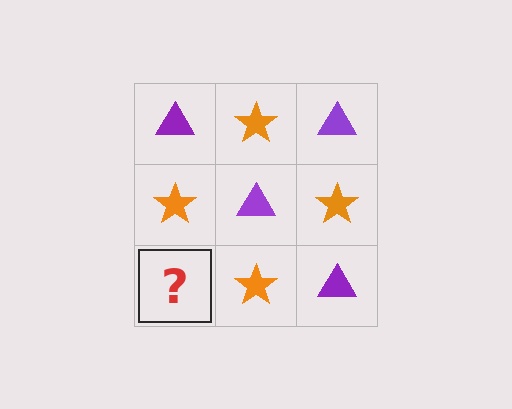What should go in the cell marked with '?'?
The missing cell should contain a purple triangle.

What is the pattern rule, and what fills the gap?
The rule is that it alternates purple triangle and orange star in a checkerboard pattern. The gap should be filled with a purple triangle.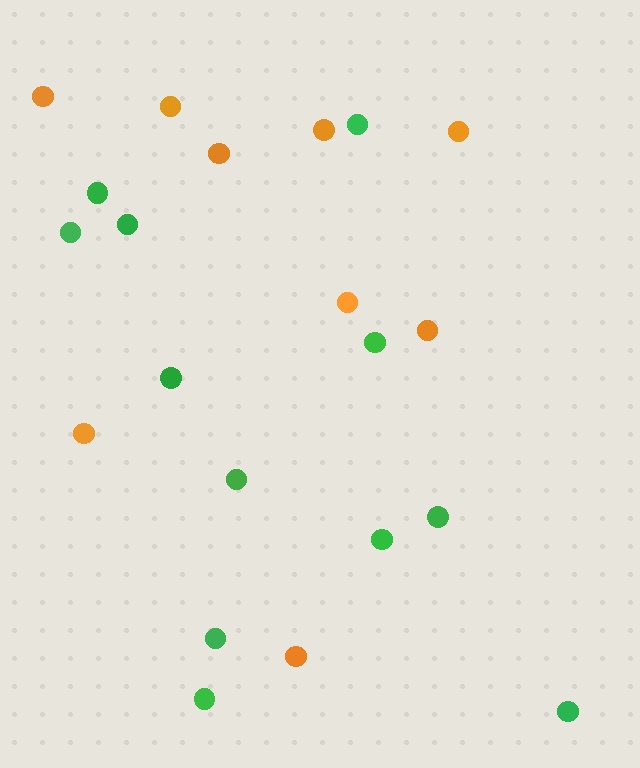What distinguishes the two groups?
There are 2 groups: one group of orange circles (9) and one group of green circles (12).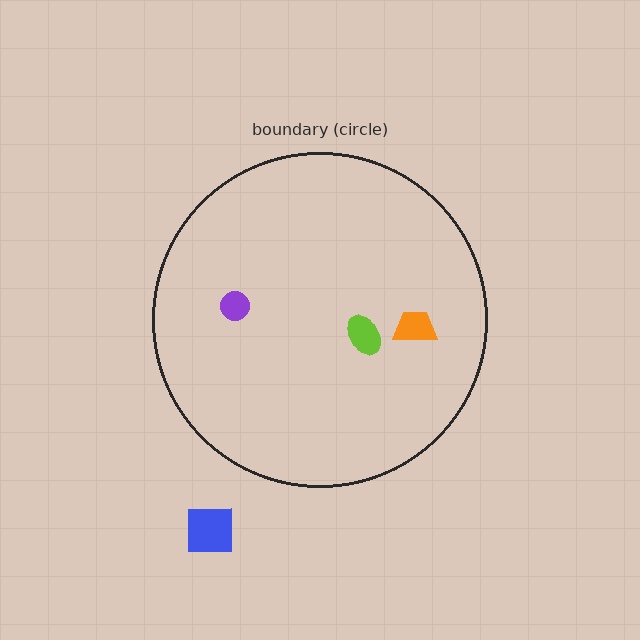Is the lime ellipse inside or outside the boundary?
Inside.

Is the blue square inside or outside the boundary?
Outside.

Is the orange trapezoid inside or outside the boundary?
Inside.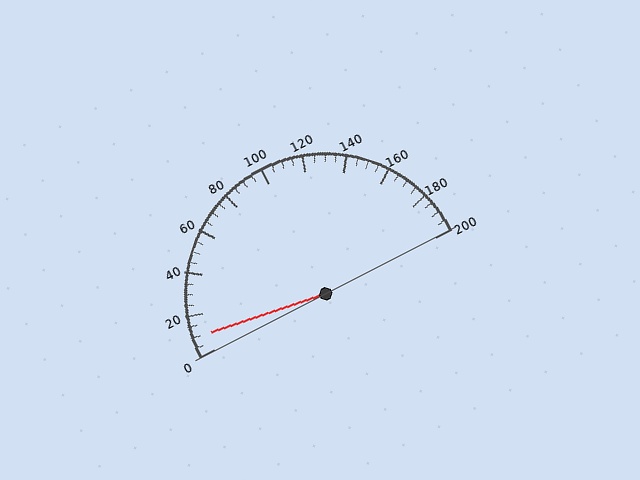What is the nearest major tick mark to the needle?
The nearest major tick mark is 0.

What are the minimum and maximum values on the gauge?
The gauge ranges from 0 to 200.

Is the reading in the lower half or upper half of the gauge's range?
The reading is in the lower half of the range (0 to 200).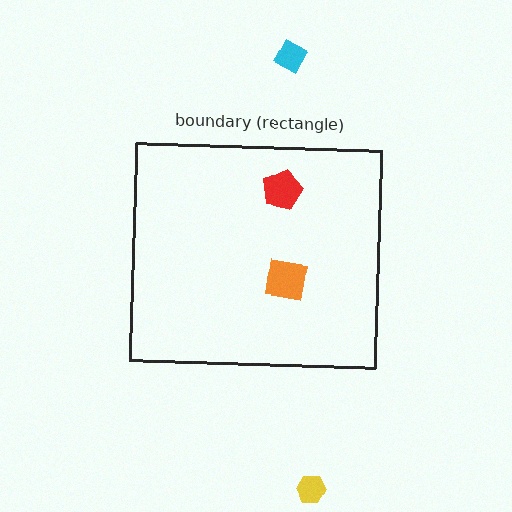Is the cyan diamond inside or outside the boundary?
Outside.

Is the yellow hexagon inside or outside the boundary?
Outside.